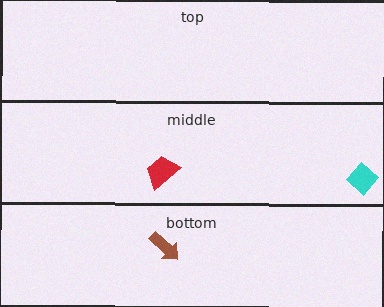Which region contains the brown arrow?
The bottom region.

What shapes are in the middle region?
The red trapezoid, the cyan diamond.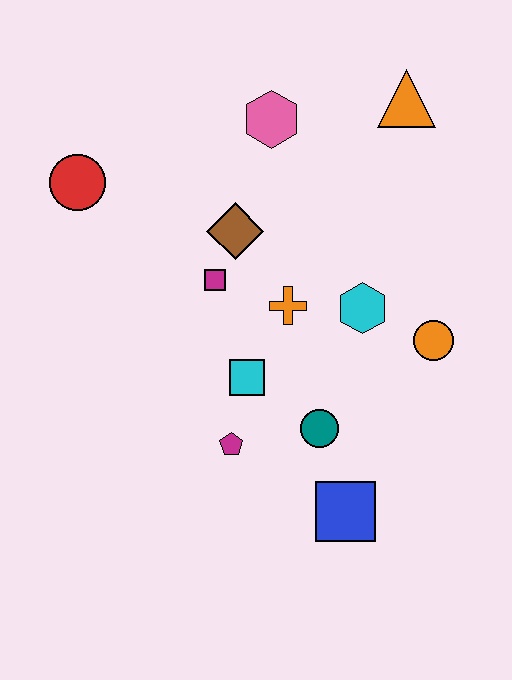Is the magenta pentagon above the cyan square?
No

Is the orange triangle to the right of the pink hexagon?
Yes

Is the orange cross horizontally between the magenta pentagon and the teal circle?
Yes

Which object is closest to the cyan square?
The magenta pentagon is closest to the cyan square.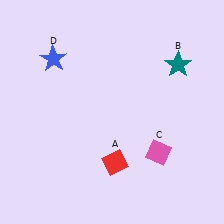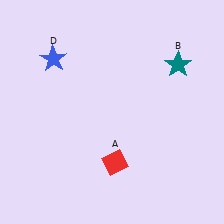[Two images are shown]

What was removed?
The pink diamond (C) was removed in Image 2.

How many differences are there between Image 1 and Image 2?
There is 1 difference between the two images.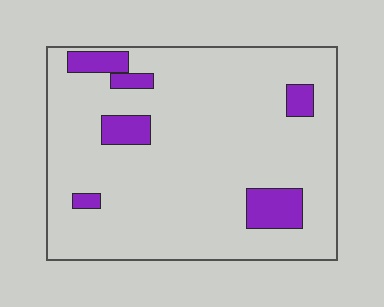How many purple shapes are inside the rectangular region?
6.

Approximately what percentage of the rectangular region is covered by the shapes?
Approximately 10%.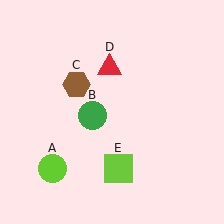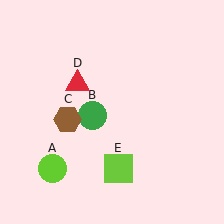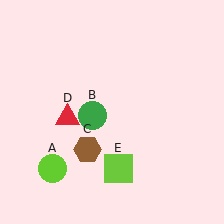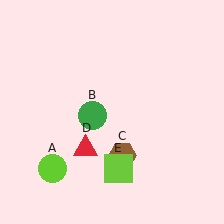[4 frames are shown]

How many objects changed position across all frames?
2 objects changed position: brown hexagon (object C), red triangle (object D).